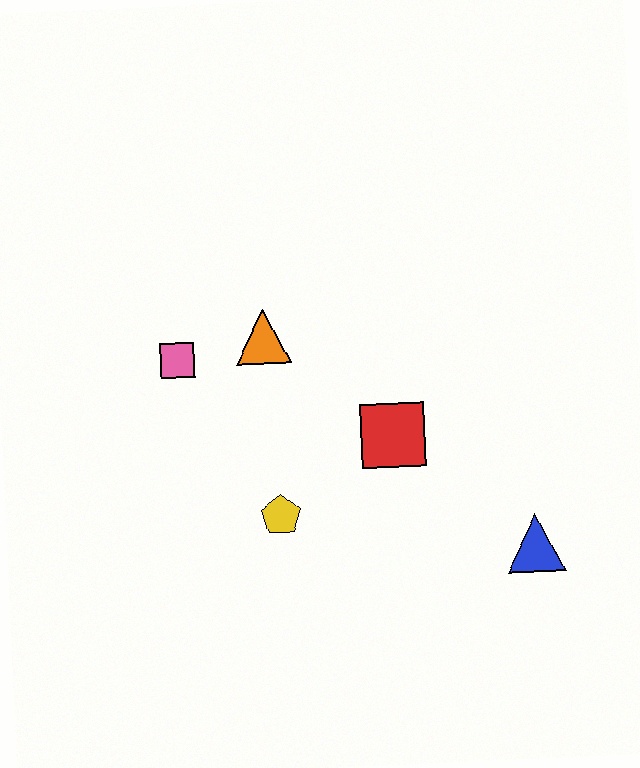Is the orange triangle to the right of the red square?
No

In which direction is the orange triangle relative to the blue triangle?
The orange triangle is to the left of the blue triangle.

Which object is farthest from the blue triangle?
The pink square is farthest from the blue triangle.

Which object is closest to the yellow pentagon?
The red square is closest to the yellow pentagon.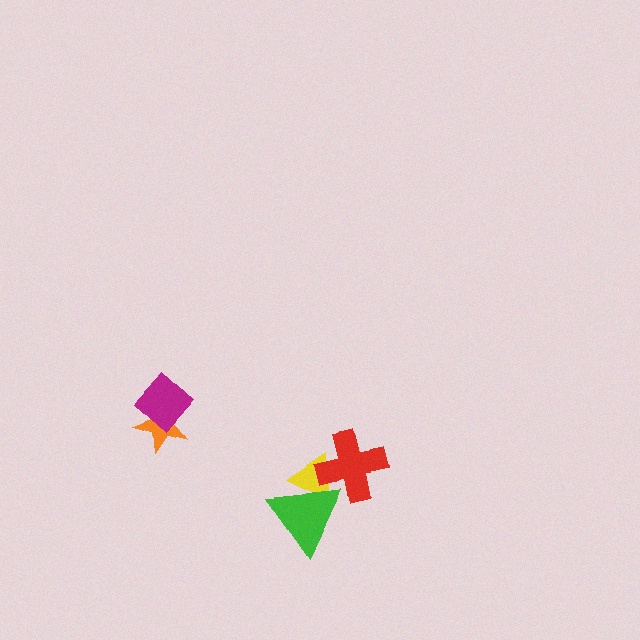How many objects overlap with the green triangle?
2 objects overlap with the green triangle.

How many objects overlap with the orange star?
1 object overlaps with the orange star.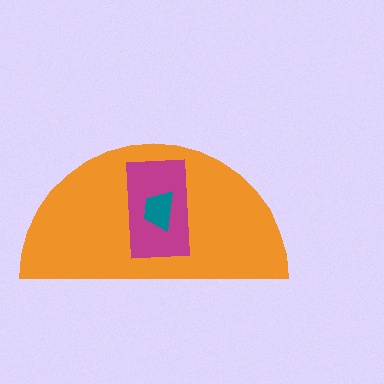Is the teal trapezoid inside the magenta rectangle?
Yes.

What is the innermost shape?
The teal trapezoid.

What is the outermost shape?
The orange semicircle.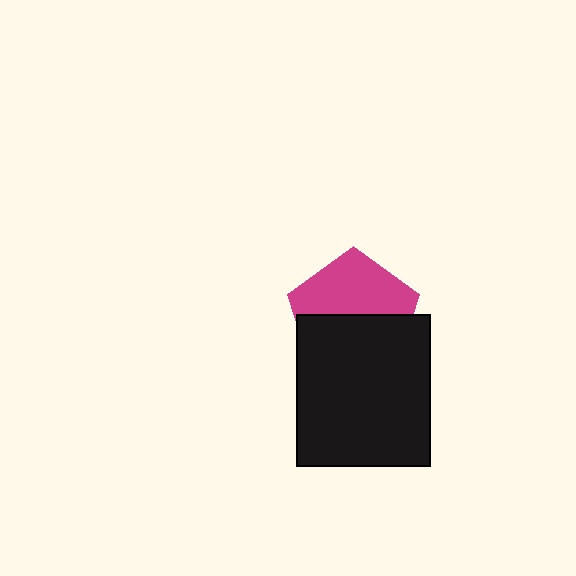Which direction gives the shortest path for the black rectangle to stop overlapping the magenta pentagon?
Moving down gives the shortest separation.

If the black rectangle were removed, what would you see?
You would see the complete magenta pentagon.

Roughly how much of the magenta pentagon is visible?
About half of it is visible (roughly 48%).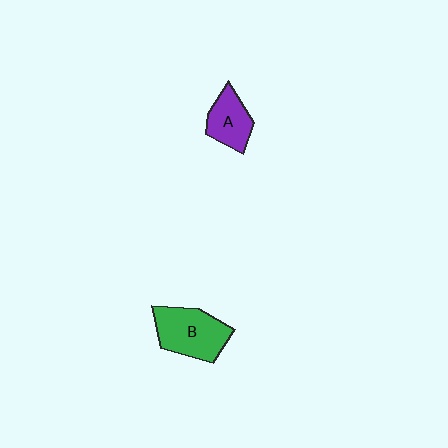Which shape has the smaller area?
Shape A (purple).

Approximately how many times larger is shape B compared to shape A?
Approximately 1.5 times.